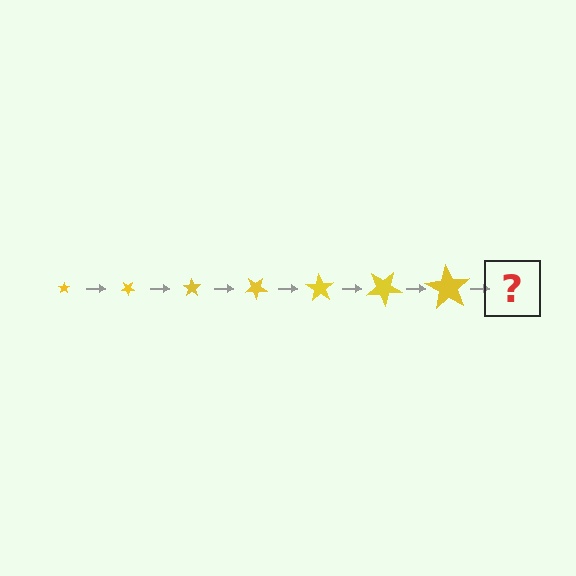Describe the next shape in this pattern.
It should be a star, larger than the previous one and rotated 245 degrees from the start.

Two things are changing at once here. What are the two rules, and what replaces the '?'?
The two rules are that the star grows larger each step and it rotates 35 degrees each step. The '?' should be a star, larger than the previous one and rotated 245 degrees from the start.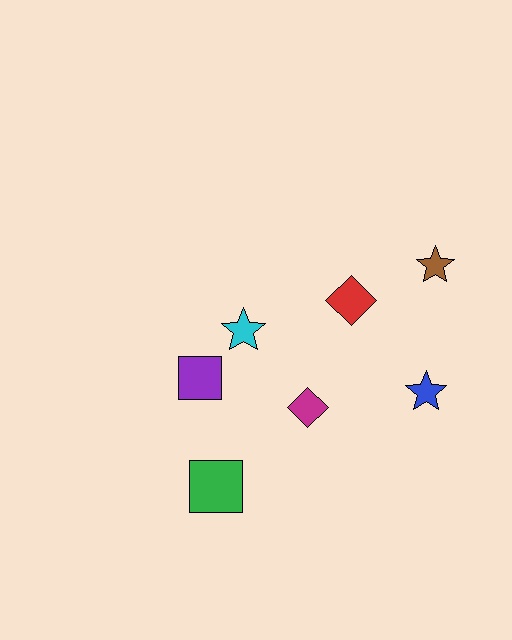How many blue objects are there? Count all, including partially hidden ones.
There is 1 blue object.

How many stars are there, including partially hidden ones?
There are 3 stars.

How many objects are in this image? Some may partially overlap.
There are 7 objects.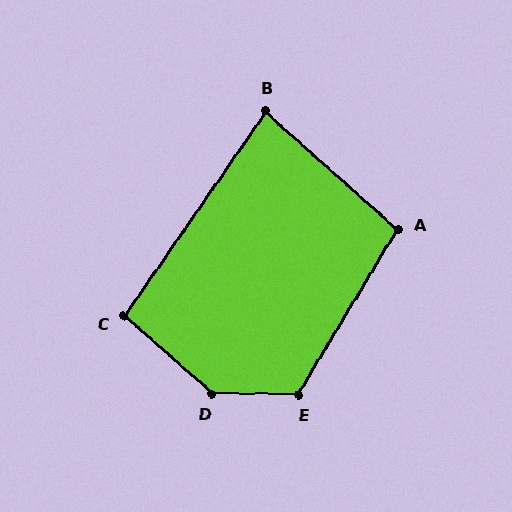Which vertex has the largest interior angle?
D, at approximately 139 degrees.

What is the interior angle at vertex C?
Approximately 97 degrees (obtuse).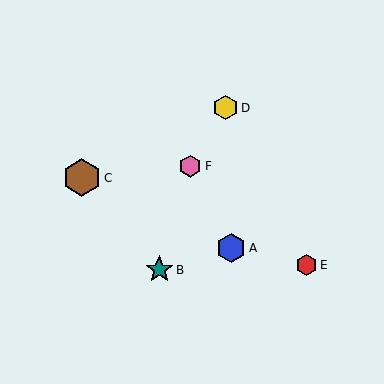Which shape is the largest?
The brown hexagon (labeled C) is the largest.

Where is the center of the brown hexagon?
The center of the brown hexagon is at (82, 178).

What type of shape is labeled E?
Shape E is a red hexagon.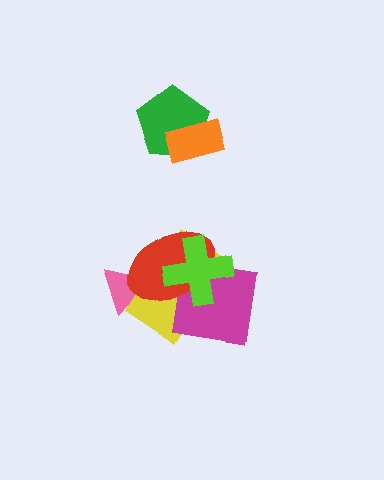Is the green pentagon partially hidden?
Yes, it is partially covered by another shape.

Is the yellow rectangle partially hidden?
Yes, it is partially covered by another shape.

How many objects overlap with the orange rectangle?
1 object overlaps with the orange rectangle.